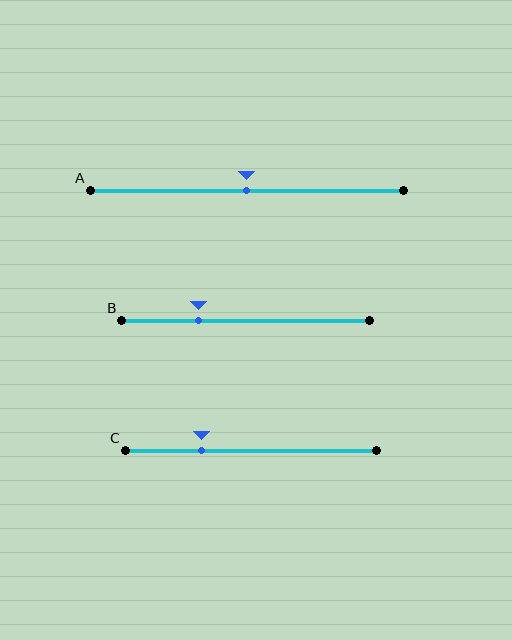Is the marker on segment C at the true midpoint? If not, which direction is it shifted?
No, the marker on segment C is shifted to the left by about 19% of the segment length.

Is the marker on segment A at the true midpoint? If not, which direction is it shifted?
Yes, the marker on segment A is at the true midpoint.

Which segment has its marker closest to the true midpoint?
Segment A has its marker closest to the true midpoint.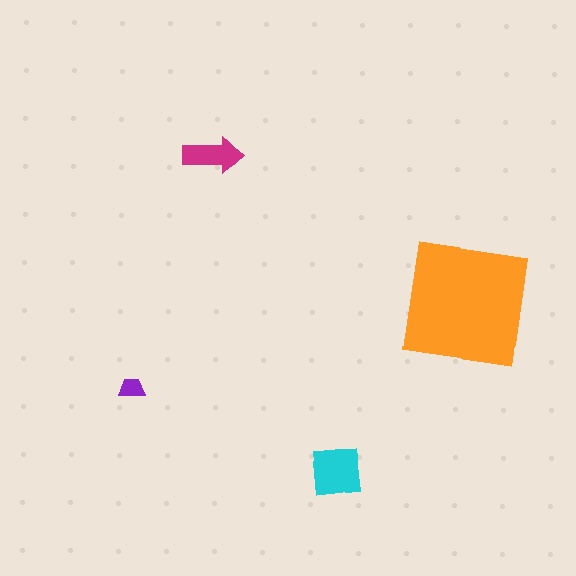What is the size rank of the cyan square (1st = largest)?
2nd.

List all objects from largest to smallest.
The orange square, the cyan square, the magenta arrow, the purple trapezoid.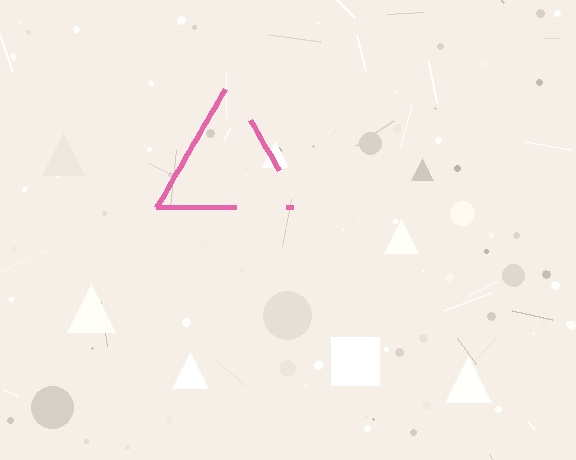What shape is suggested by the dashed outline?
The dashed outline suggests a triangle.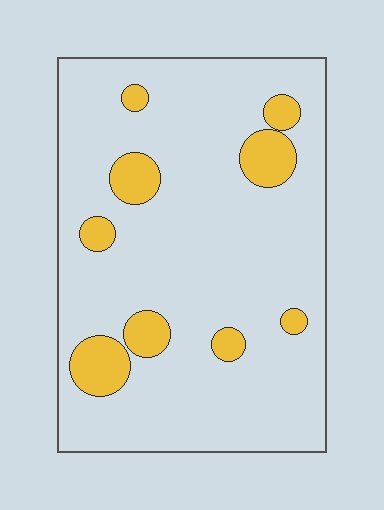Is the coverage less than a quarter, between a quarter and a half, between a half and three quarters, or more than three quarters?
Less than a quarter.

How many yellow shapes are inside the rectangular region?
9.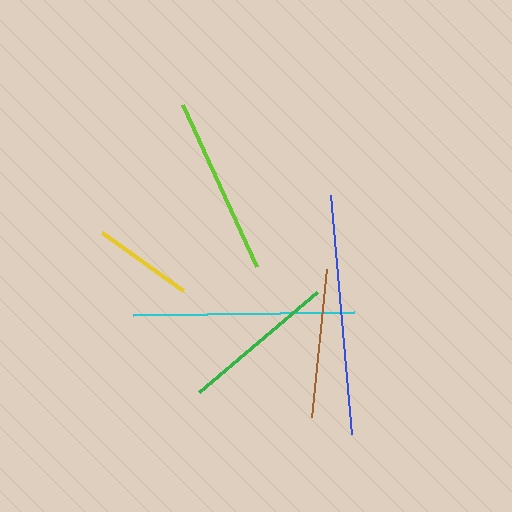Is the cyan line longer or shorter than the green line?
The cyan line is longer than the green line.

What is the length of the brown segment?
The brown segment is approximately 149 pixels long.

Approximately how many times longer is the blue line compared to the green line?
The blue line is approximately 1.6 times the length of the green line.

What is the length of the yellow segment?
The yellow segment is approximately 99 pixels long.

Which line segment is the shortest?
The yellow line is the shortest at approximately 99 pixels.